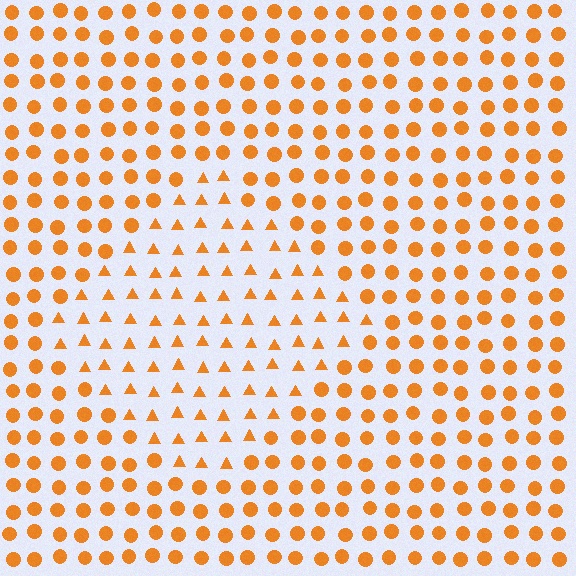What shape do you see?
I see a diamond.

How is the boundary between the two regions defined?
The boundary is defined by a change in element shape: triangles inside vs. circles outside. All elements share the same color and spacing.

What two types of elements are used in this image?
The image uses triangles inside the diamond region and circles outside it.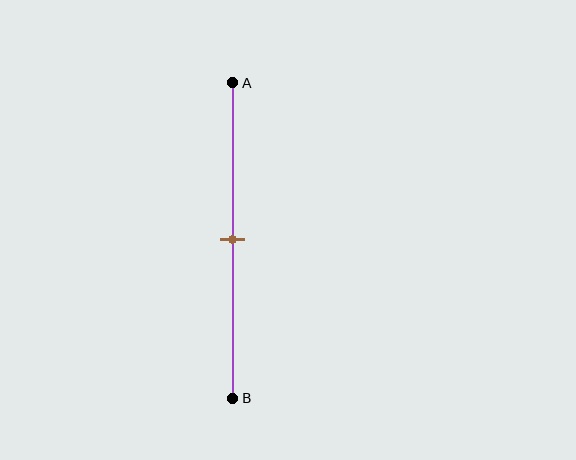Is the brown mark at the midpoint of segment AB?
Yes, the mark is approximately at the midpoint.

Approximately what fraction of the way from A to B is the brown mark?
The brown mark is approximately 50% of the way from A to B.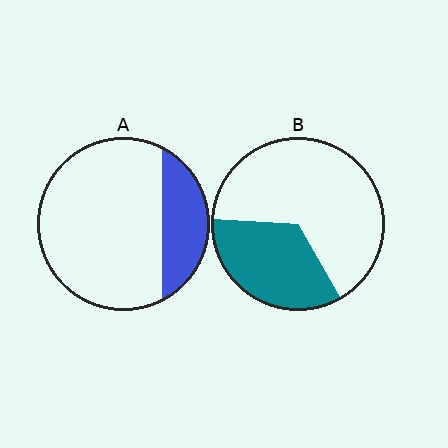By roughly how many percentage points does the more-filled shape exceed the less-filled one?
By roughly 10 percentage points (B over A).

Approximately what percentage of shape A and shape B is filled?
A is approximately 25% and B is approximately 35%.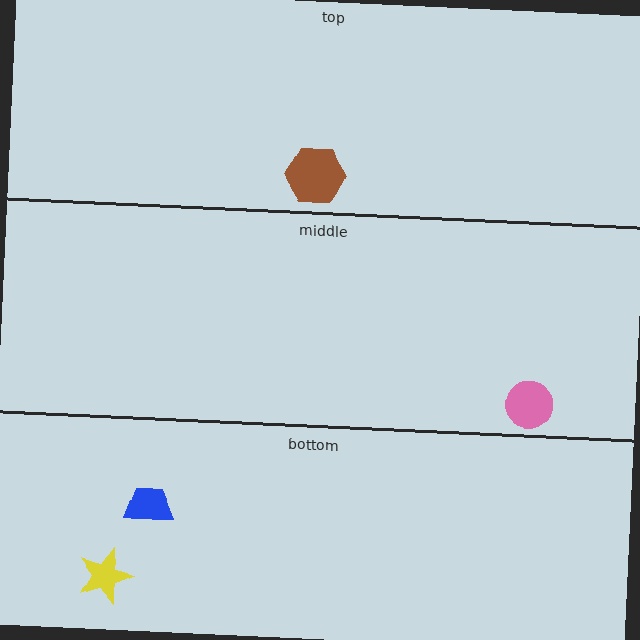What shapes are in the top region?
The brown hexagon.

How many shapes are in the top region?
1.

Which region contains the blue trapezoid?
The bottom region.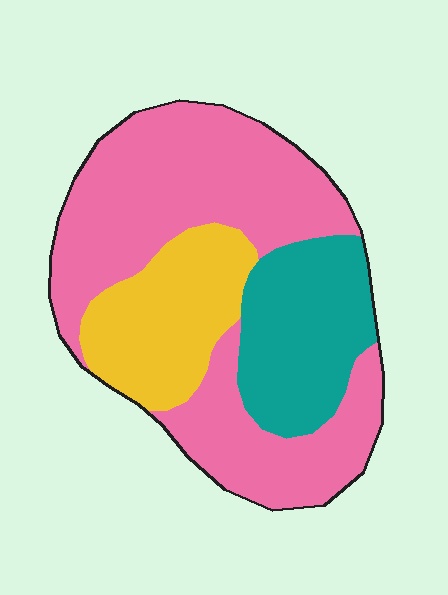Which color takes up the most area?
Pink, at roughly 55%.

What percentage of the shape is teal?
Teal takes up about one fifth (1/5) of the shape.